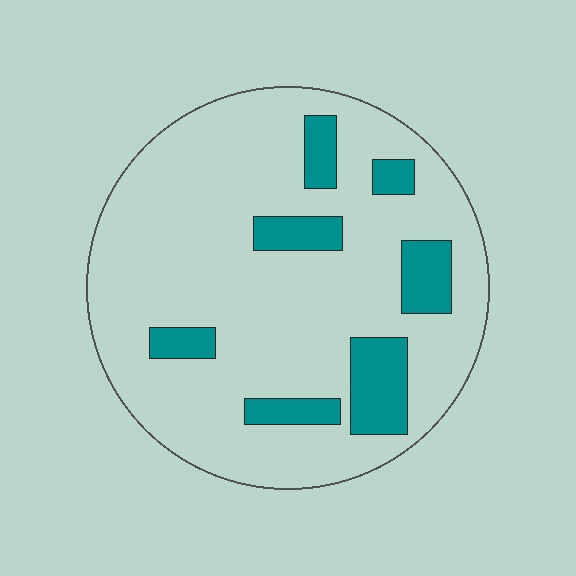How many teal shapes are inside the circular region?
7.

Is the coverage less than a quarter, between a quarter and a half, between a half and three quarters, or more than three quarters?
Less than a quarter.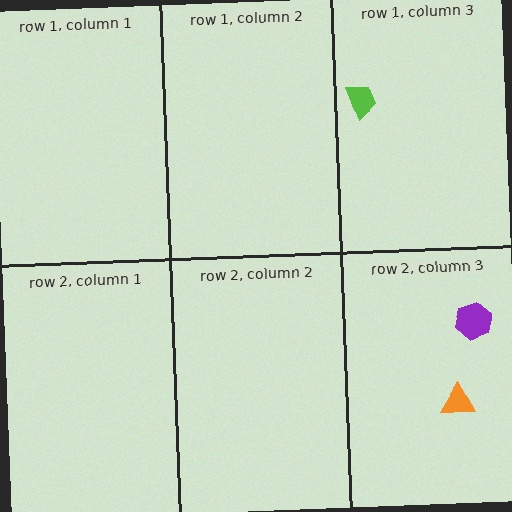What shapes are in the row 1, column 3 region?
The lime trapezoid.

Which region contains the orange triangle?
The row 2, column 3 region.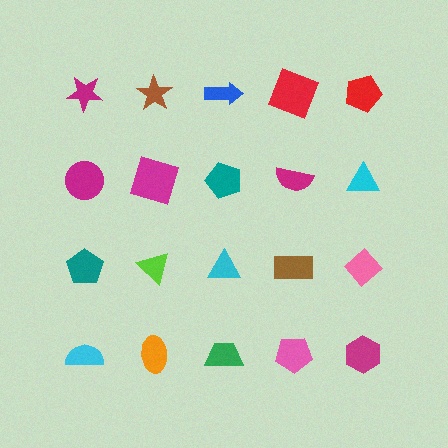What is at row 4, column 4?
A pink pentagon.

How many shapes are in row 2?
5 shapes.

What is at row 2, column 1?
A magenta circle.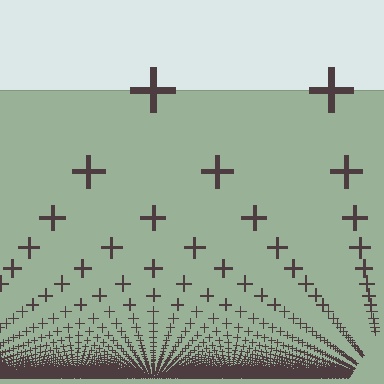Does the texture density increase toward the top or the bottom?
Density increases toward the bottom.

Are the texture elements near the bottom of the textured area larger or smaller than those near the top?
Smaller. The gradient is inverted — elements near the bottom are smaller and denser.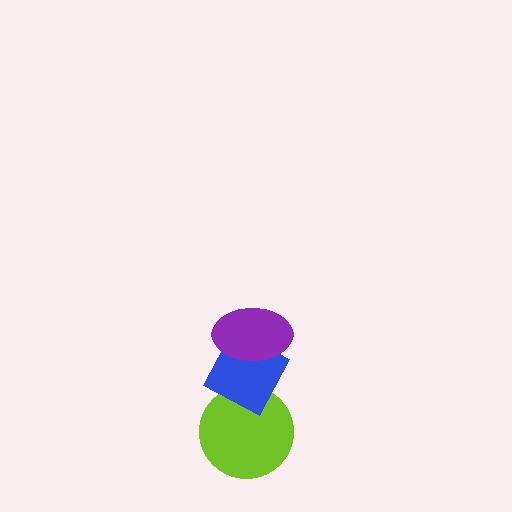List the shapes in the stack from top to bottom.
From top to bottom: the purple ellipse, the blue diamond, the lime circle.